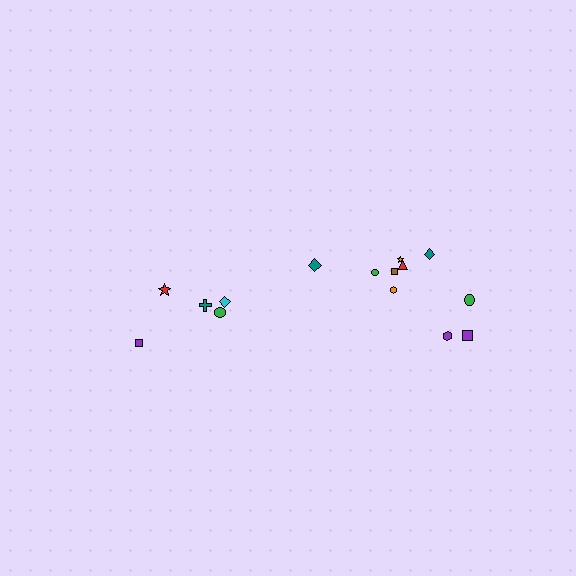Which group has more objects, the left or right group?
The right group.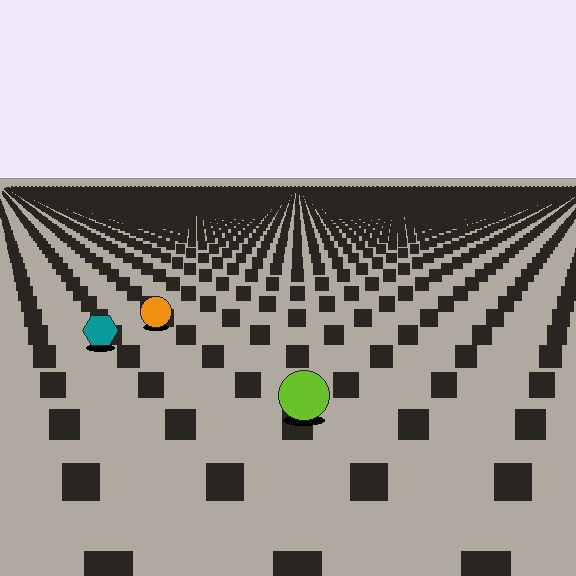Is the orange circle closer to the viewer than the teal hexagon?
No. The teal hexagon is closer — you can tell from the texture gradient: the ground texture is coarser near it.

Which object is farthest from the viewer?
The orange circle is farthest from the viewer. It appears smaller and the ground texture around it is denser.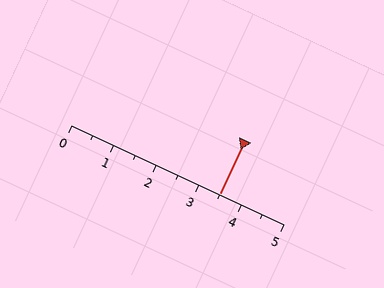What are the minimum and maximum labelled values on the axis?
The axis runs from 0 to 5.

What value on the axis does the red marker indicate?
The marker indicates approximately 3.5.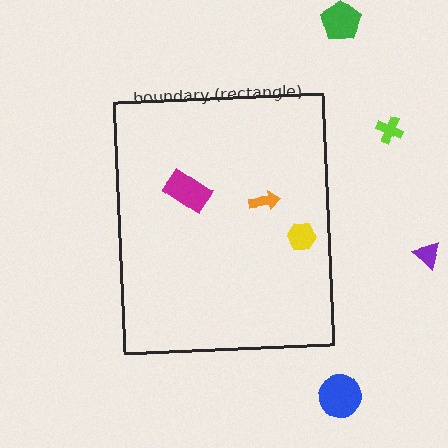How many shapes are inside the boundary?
3 inside, 4 outside.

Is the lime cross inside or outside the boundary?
Outside.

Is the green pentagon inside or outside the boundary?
Outside.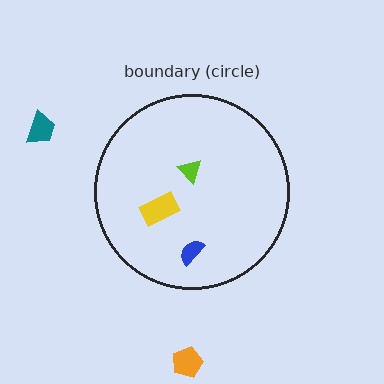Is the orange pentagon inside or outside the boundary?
Outside.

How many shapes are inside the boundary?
3 inside, 2 outside.